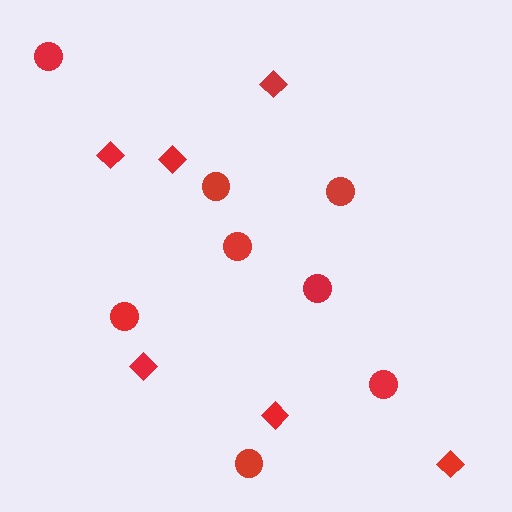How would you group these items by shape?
There are 2 groups: one group of diamonds (6) and one group of circles (8).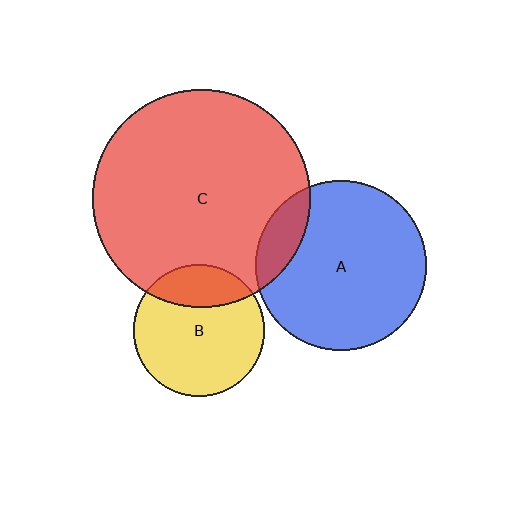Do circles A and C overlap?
Yes.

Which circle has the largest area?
Circle C (red).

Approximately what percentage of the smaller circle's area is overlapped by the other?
Approximately 15%.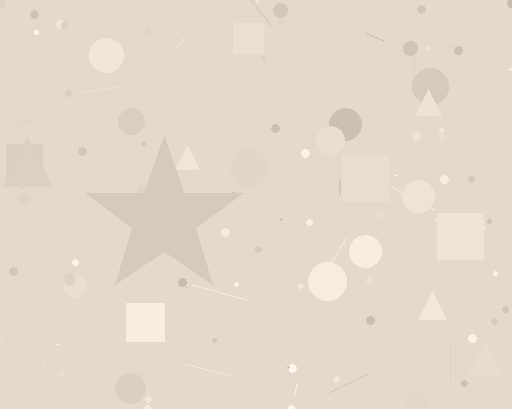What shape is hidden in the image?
A star is hidden in the image.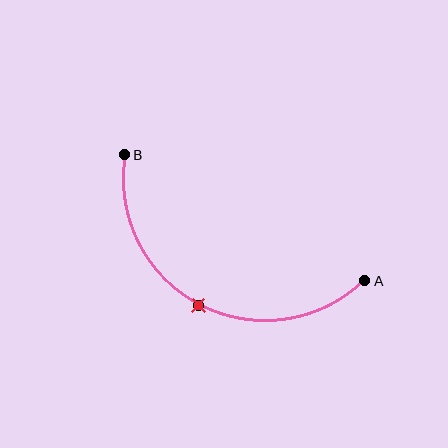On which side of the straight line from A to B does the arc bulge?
The arc bulges below the straight line connecting A and B.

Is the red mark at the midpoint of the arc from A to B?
Yes. The red mark lies on the arc at equal arc-length from both A and B — it is the arc midpoint.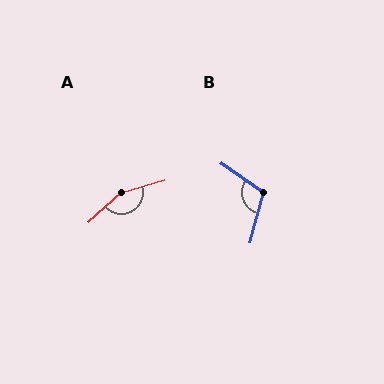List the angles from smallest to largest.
B (111°), A (155°).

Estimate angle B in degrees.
Approximately 111 degrees.